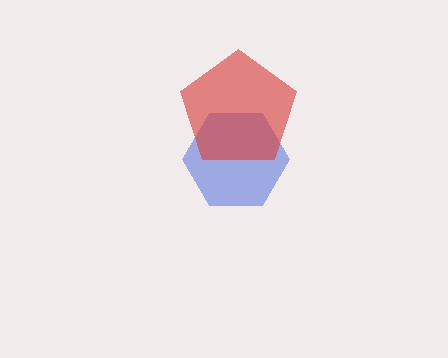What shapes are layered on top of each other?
The layered shapes are: a blue hexagon, a red pentagon.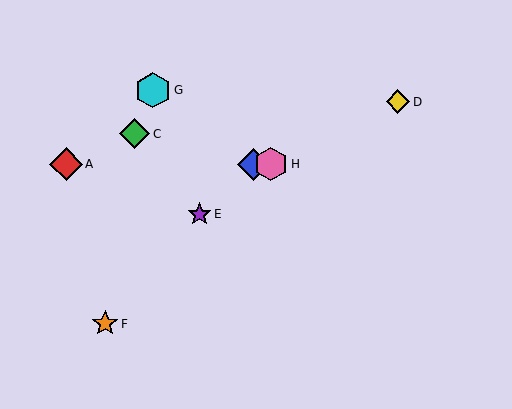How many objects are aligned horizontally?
3 objects (A, B, H) are aligned horizontally.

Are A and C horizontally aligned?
No, A is at y≈164 and C is at y≈134.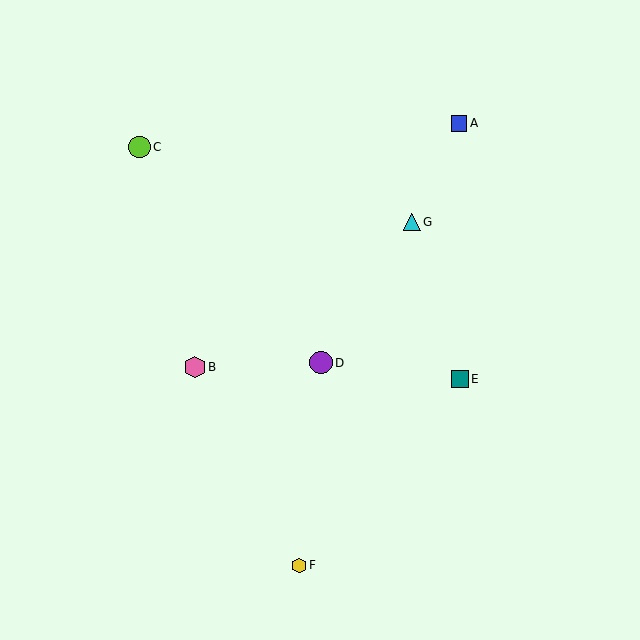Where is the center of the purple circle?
The center of the purple circle is at (321, 363).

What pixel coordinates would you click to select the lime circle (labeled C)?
Click at (139, 147) to select the lime circle C.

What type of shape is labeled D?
Shape D is a purple circle.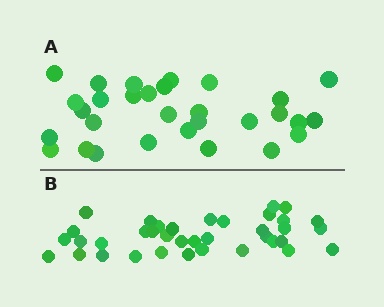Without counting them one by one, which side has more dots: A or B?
Region B (the bottom region) has more dots.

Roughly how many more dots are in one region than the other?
Region B has roughly 8 or so more dots than region A.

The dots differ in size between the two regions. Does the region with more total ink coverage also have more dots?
No. Region A has more total ink coverage because its dots are larger, but region B actually contains more individual dots. Total area can be misleading — the number of items is what matters here.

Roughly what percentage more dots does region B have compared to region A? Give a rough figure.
About 25% more.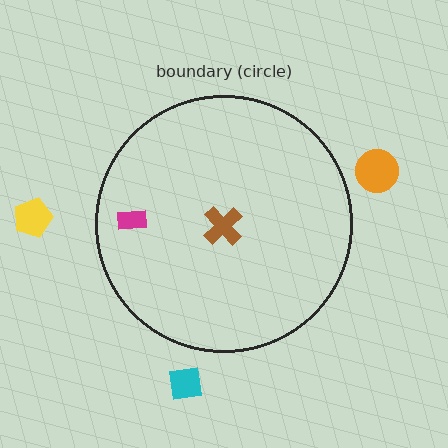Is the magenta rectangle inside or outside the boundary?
Inside.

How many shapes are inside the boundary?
2 inside, 3 outside.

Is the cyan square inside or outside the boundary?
Outside.